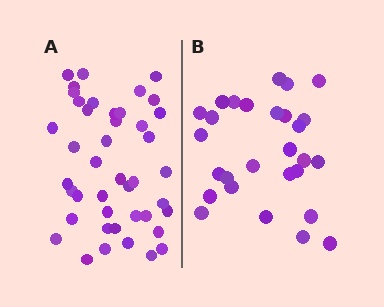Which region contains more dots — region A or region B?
Region A (the left region) has more dots.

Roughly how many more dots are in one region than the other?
Region A has approximately 15 more dots than region B.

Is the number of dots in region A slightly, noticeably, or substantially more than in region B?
Region A has substantially more. The ratio is roughly 1.5 to 1.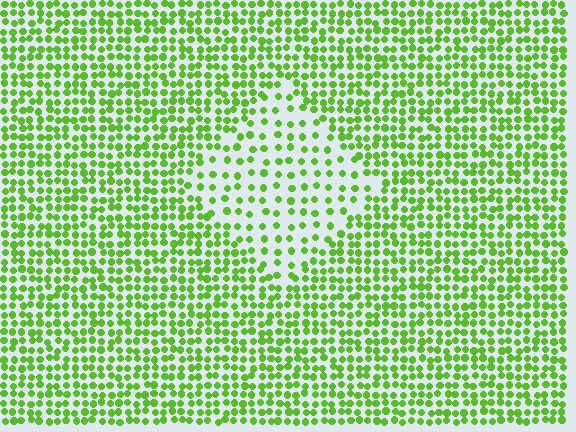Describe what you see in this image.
The image contains small lime elements arranged at two different densities. A diamond-shaped region is visible where the elements are less densely packed than the surrounding area.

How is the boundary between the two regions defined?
The boundary is defined by a change in element density (approximately 2.1x ratio). All elements are the same color, size, and shape.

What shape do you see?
I see a diamond.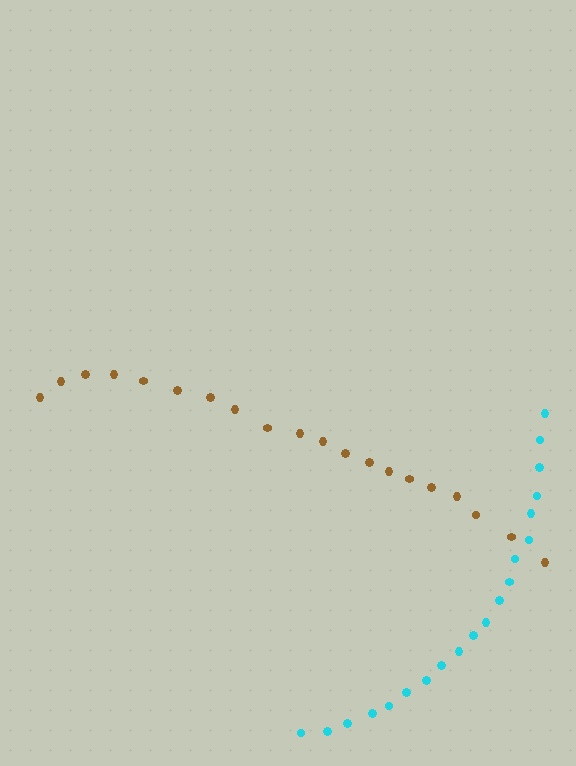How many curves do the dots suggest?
There are 2 distinct paths.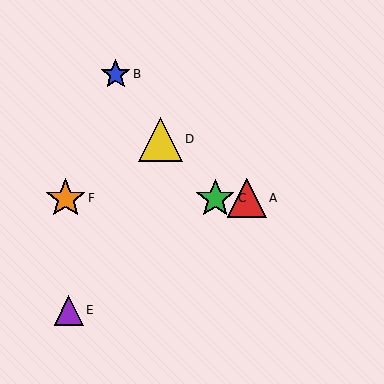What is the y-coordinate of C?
Object C is at y≈198.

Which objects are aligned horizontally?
Objects A, C, F are aligned horizontally.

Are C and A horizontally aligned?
Yes, both are at y≈198.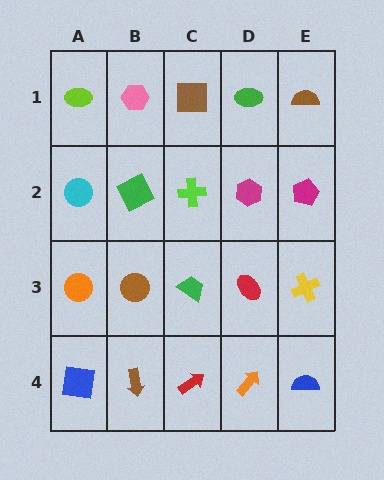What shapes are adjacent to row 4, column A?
An orange circle (row 3, column A), a brown arrow (row 4, column B).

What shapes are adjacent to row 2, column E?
A brown semicircle (row 1, column E), a yellow cross (row 3, column E), a magenta hexagon (row 2, column D).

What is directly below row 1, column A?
A cyan circle.